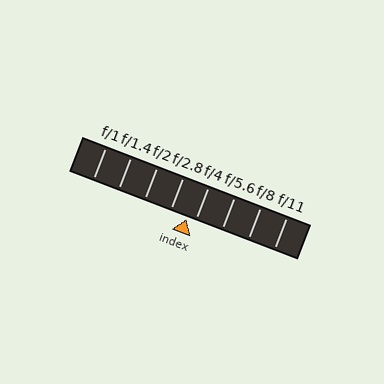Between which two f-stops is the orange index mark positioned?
The index mark is between f/2.8 and f/4.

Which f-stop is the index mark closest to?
The index mark is closest to f/4.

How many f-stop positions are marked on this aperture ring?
There are 8 f-stop positions marked.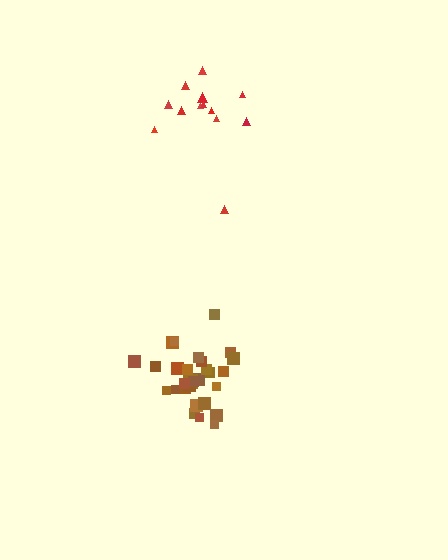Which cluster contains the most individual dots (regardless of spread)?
Brown (29).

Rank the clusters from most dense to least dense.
brown, red.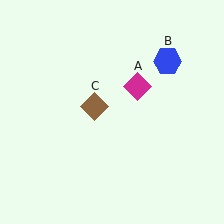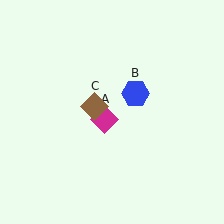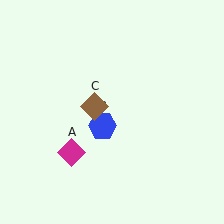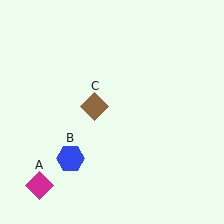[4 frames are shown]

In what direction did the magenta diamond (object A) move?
The magenta diamond (object A) moved down and to the left.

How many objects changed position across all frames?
2 objects changed position: magenta diamond (object A), blue hexagon (object B).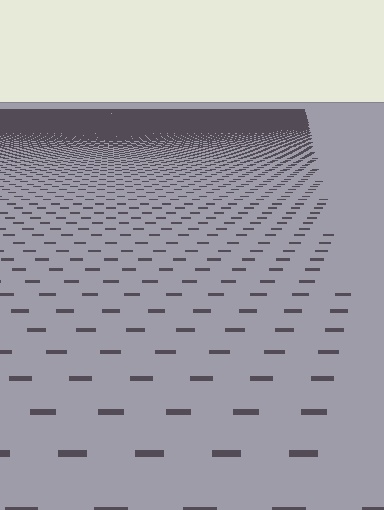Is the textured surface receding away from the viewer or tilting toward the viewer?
The surface is receding away from the viewer. Texture elements get smaller and denser toward the top.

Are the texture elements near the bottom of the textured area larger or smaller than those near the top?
Larger. Near the bottom, elements are closer to the viewer and appear at a bigger on-screen size.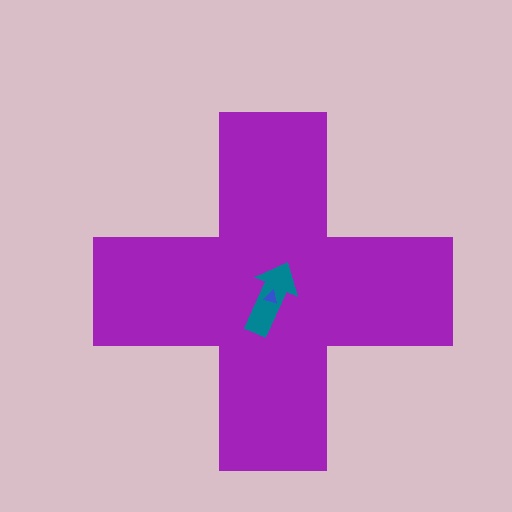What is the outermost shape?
The purple cross.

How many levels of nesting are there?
3.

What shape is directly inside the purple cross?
The teal arrow.